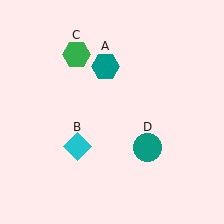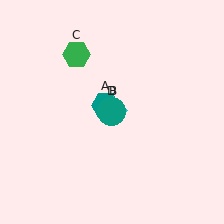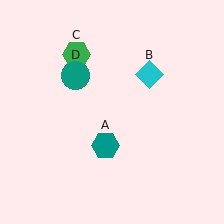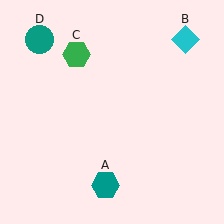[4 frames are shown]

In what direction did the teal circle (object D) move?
The teal circle (object D) moved up and to the left.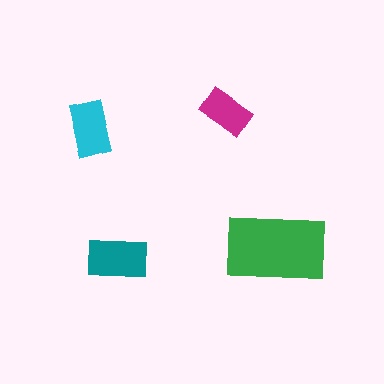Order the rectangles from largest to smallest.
the green one, the teal one, the cyan one, the magenta one.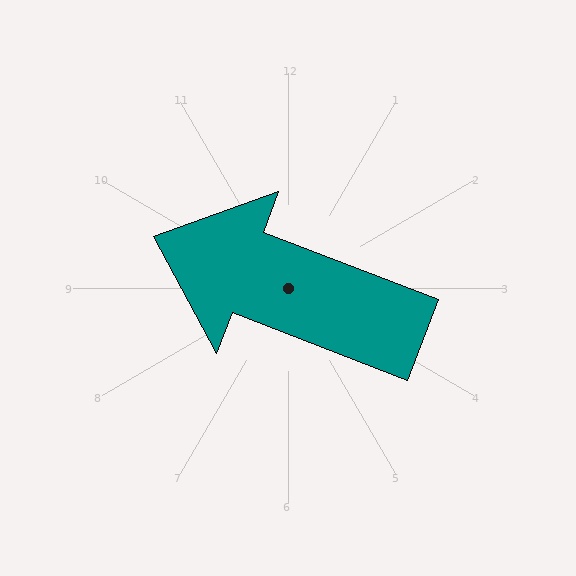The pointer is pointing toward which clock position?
Roughly 10 o'clock.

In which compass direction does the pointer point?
West.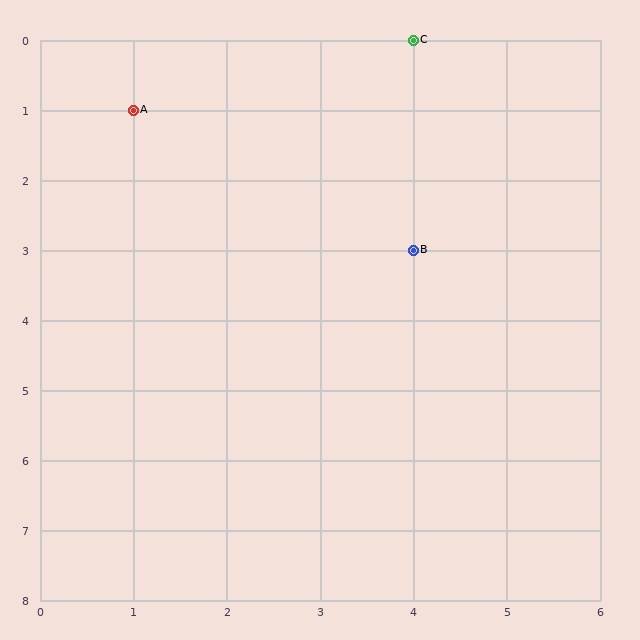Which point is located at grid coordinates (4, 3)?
Point B is at (4, 3).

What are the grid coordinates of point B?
Point B is at grid coordinates (4, 3).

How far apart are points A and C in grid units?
Points A and C are 3 columns and 1 row apart (about 3.2 grid units diagonally).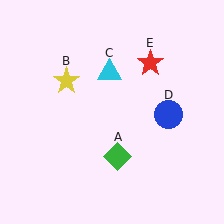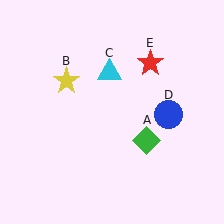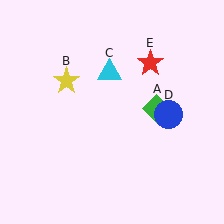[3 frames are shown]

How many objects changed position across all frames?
1 object changed position: green diamond (object A).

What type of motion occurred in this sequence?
The green diamond (object A) rotated counterclockwise around the center of the scene.